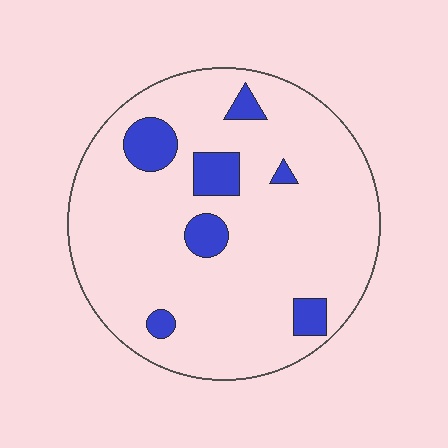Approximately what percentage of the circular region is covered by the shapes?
Approximately 10%.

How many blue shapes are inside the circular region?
7.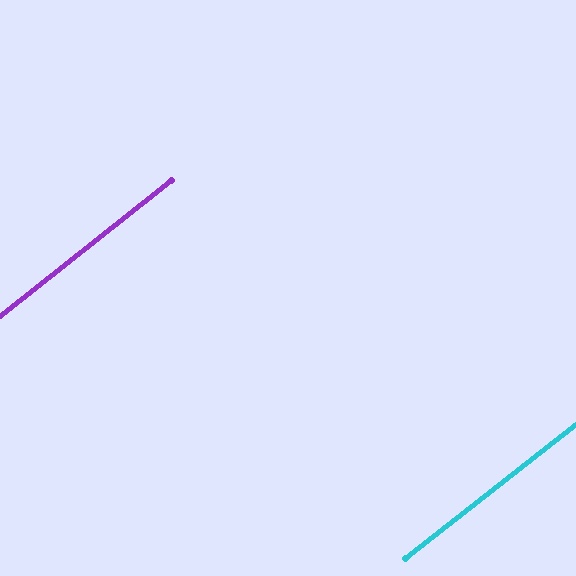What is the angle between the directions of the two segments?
Approximately 0 degrees.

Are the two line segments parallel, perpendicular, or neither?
Parallel — their directions differ by only 0.4°.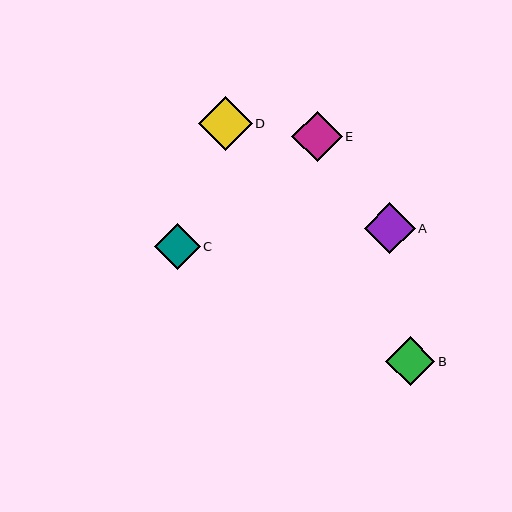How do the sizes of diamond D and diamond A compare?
Diamond D and diamond A are approximately the same size.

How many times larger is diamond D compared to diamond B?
Diamond D is approximately 1.1 times the size of diamond B.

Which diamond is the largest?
Diamond D is the largest with a size of approximately 54 pixels.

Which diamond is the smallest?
Diamond C is the smallest with a size of approximately 46 pixels.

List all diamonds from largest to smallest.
From largest to smallest: D, A, E, B, C.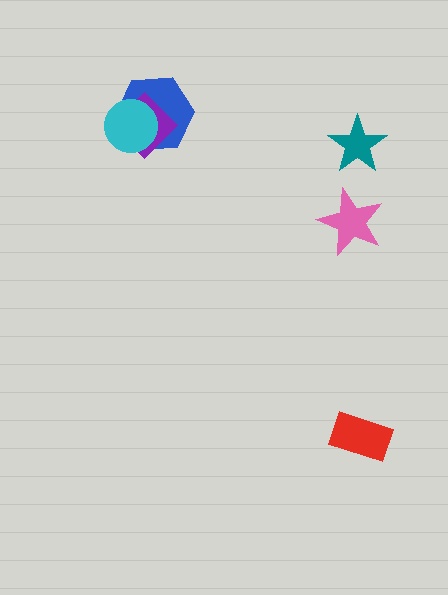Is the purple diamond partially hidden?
Yes, it is partially covered by another shape.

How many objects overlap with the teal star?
0 objects overlap with the teal star.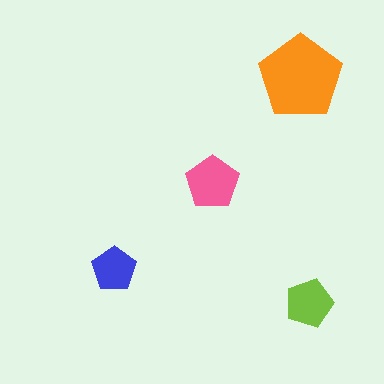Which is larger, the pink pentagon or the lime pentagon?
The pink one.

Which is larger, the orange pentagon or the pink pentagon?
The orange one.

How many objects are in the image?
There are 4 objects in the image.